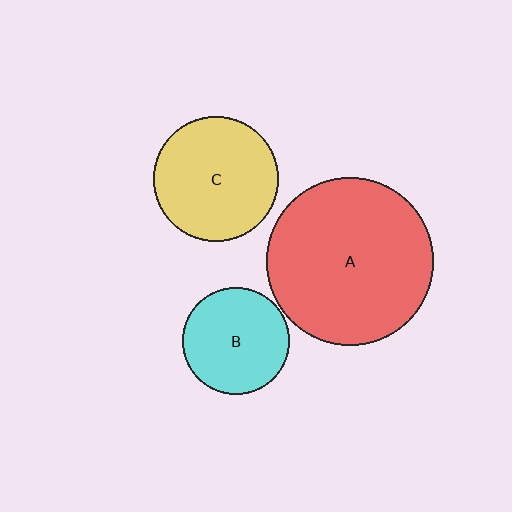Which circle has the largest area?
Circle A (red).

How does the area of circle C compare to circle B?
Approximately 1.4 times.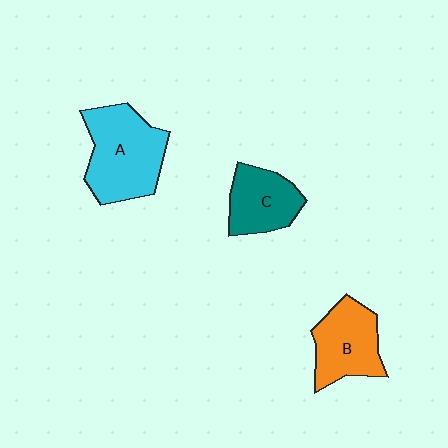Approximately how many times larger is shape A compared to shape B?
Approximately 1.4 times.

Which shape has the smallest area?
Shape C (teal).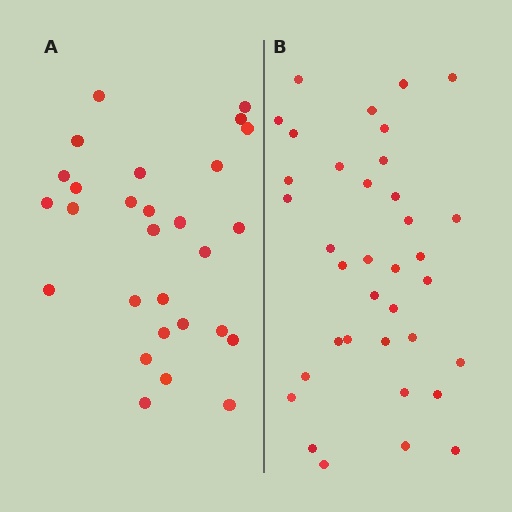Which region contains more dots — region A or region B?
Region B (the right region) has more dots.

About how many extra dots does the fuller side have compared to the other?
Region B has roughly 8 or so more dots than region A.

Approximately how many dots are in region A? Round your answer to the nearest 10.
About 30 dots. (The exact count is 28, which rounds to 30.)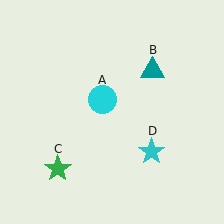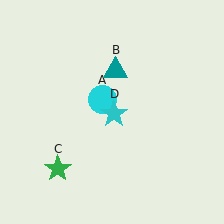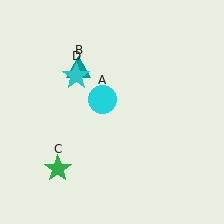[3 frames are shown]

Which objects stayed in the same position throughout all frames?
Cyan circle (object A) and green star (object C) remained stationary.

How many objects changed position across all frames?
2 objects changed position: teal triangle (object B), cyan star (object D).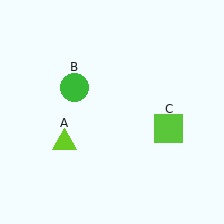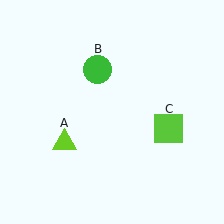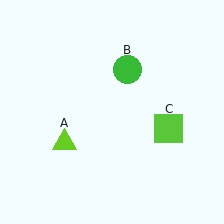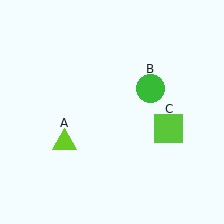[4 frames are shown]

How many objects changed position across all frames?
1 object changed position: green circle (object B).